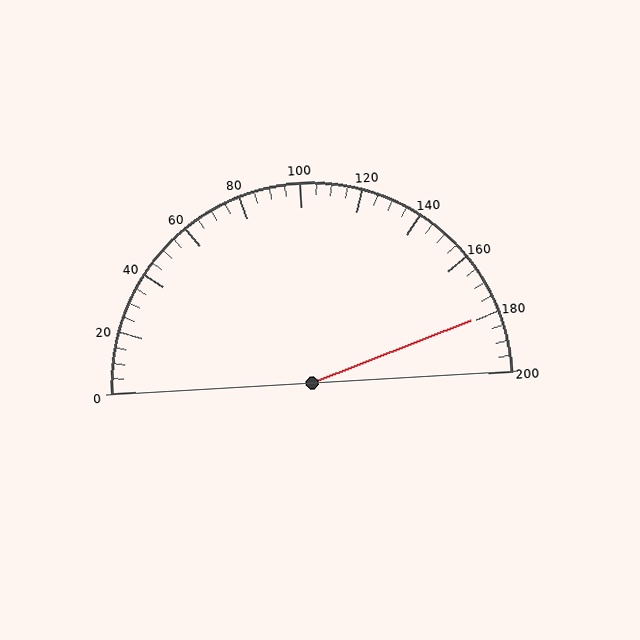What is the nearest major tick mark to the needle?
The nearest major tick mark is 180.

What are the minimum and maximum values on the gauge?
The gauge ranges from 0 to 200.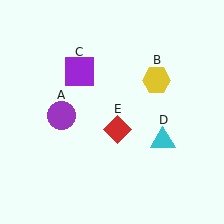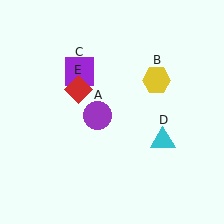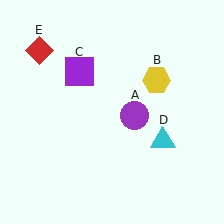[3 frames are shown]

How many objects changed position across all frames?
2 objects changed position: purple circle (object A), red diamond (object E).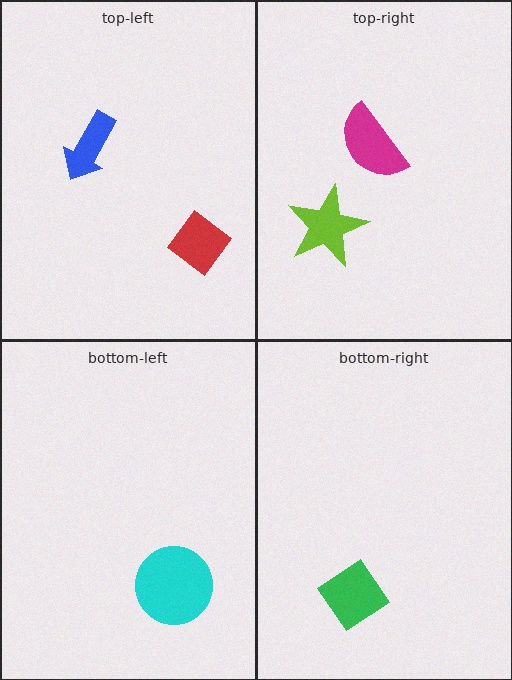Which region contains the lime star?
The top-right region.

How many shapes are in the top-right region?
2.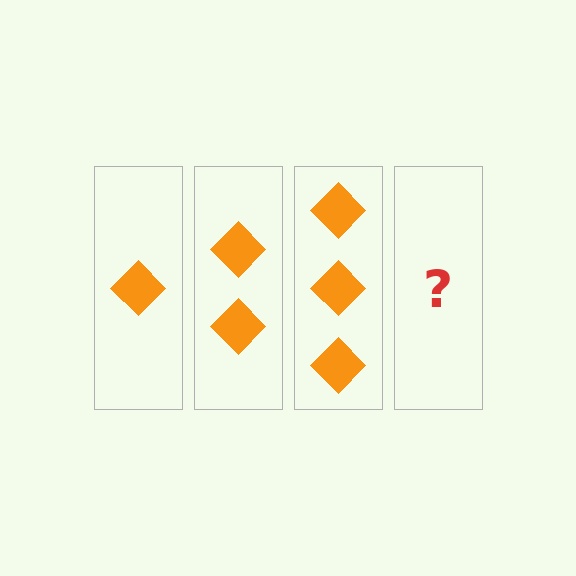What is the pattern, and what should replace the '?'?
The pattern is that each step adds one more diamond. The '?' should be 4 diamonds.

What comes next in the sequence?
The next element should be 4 diamonds.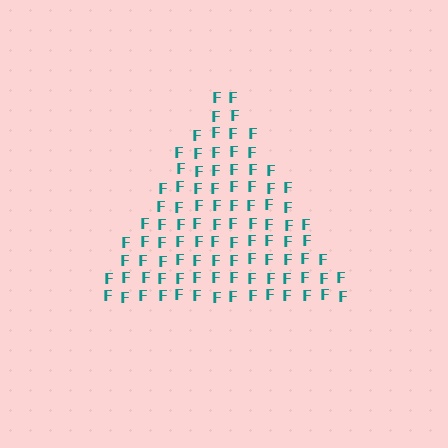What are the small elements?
The small elements are letter F's.